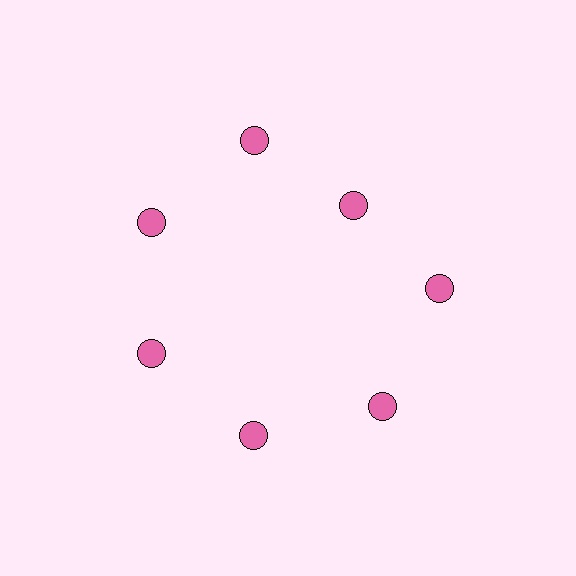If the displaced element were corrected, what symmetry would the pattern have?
It would have 7-fold rotational symmetry — the pattern would map onto itself every 51 degrees.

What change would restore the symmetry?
The symmetry would be restored by moving it outward, back onto the ring so that all 7 circles sit at equal angles and equal distance from the center.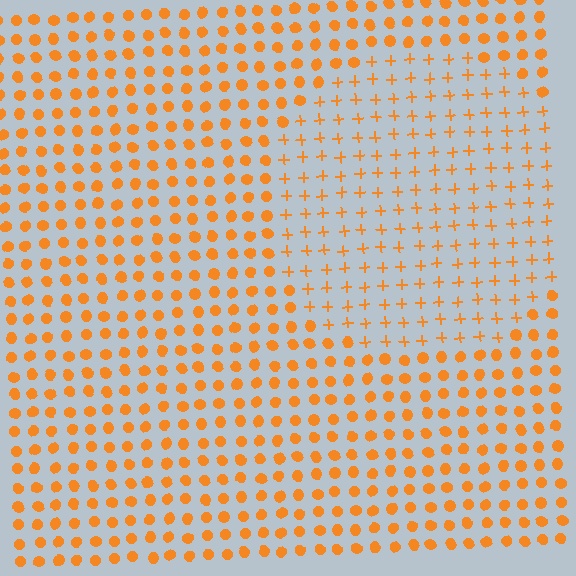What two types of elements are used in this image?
The image uses plus signs inside the circle region and circles outside it.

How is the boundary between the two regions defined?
The boundary is defined by a change in element shape: plus signs inside vs. circles outside. All elements share the same color and spacing.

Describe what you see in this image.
The image is filled with small orange elements arranged in a uniform grid. A circle-shaped region contains plus signs, while the surrounding area contains circles. The boundary is defined purely by the change in element shape.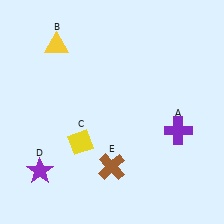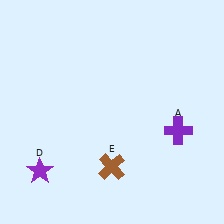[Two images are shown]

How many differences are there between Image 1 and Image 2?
There are 2 differences between the two images.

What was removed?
The yellow triangle (B), the yellow diamond (C) were removed in Image 2.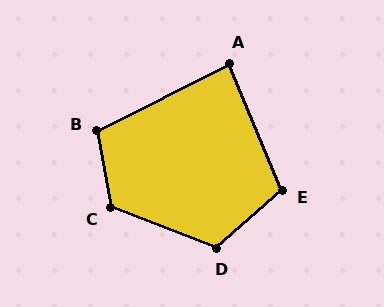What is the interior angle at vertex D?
Approximately 118 degrees (obtuse).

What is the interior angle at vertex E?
Approximately 108 degrees (obtuse).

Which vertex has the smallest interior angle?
A, at approximately 86 degrees.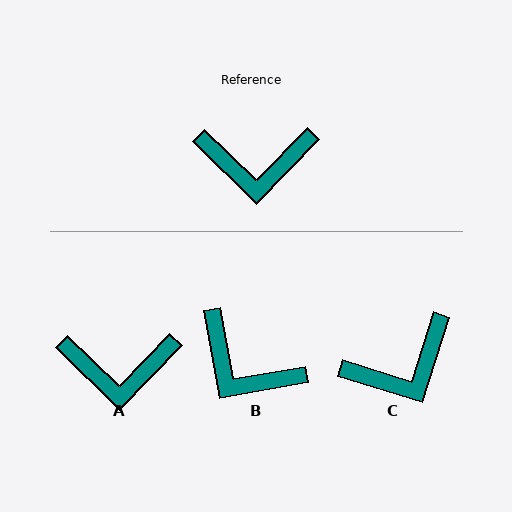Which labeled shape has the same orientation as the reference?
A.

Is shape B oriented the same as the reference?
No, it is off by about 36 degrees.